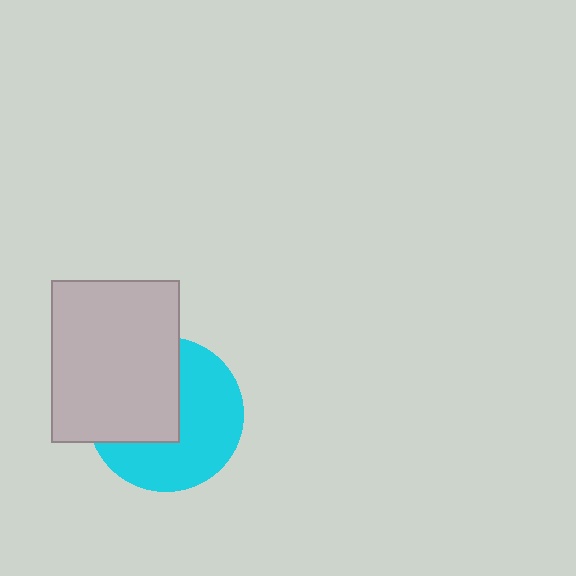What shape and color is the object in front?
The object in front is a light gray rectangle.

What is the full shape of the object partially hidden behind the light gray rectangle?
The partially hidden object is a cyan circle.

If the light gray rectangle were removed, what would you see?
You would see the complete cyan circle.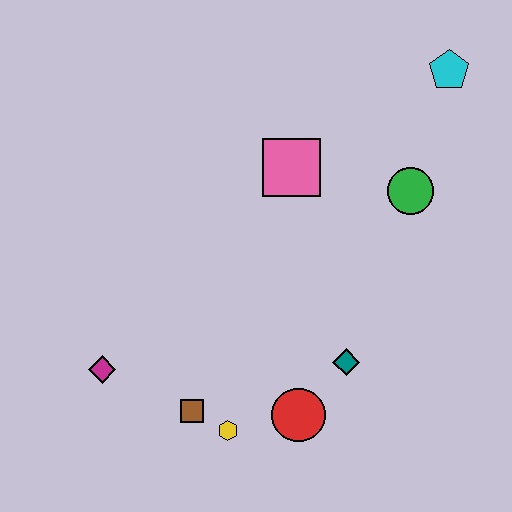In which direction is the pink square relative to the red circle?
The pink square is above the red circle.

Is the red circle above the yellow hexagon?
Yes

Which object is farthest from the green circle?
The magenta diamond is farthest from the green circle.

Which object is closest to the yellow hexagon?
The brown square is closest to the yellow hexagon.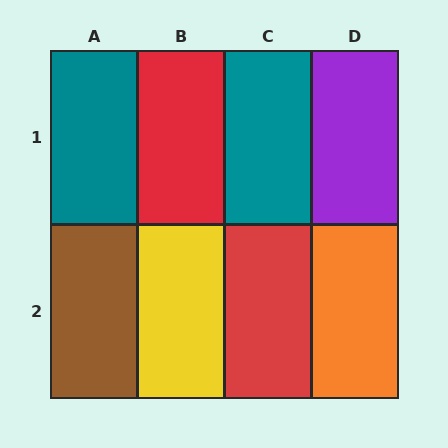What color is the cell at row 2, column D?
Orange.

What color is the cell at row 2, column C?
Red.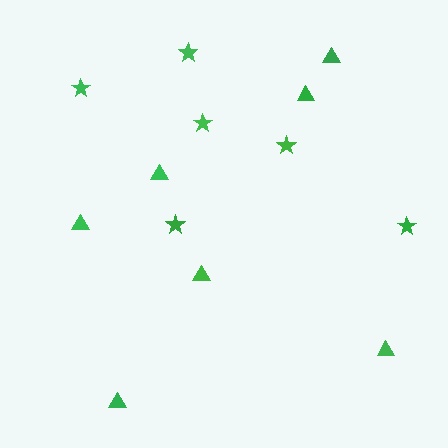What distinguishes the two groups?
There are 2 groups: one group of triangles (7) and one group of stars (6).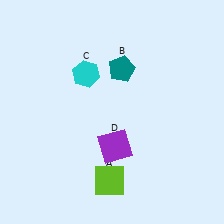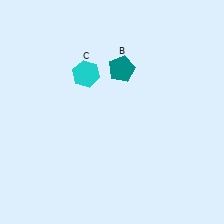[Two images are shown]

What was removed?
The lime square (A), the purple square (D) were removed in Image 2.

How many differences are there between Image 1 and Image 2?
There are 2 differences between the two images.